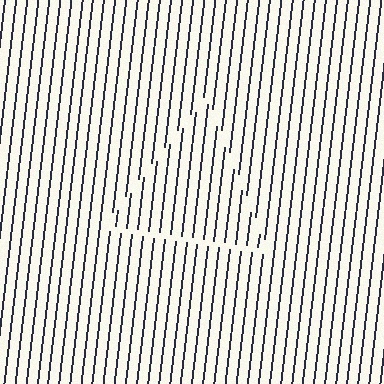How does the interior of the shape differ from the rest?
The interior of the shape contains the same grating, shifted by half a period — the contour is defined by the phase discontinuity where line-ends from the inner and outer gratings abut.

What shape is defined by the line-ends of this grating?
An illusory triangle. The interior of the shape contains the same grating, shifted by half a period — the contour is defined by the phase discontinuity where line-ends from the inner and outer gratings abut.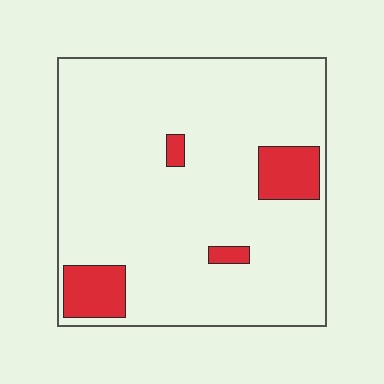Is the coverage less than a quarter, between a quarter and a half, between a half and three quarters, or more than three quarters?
Less than a quarter.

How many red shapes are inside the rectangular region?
4.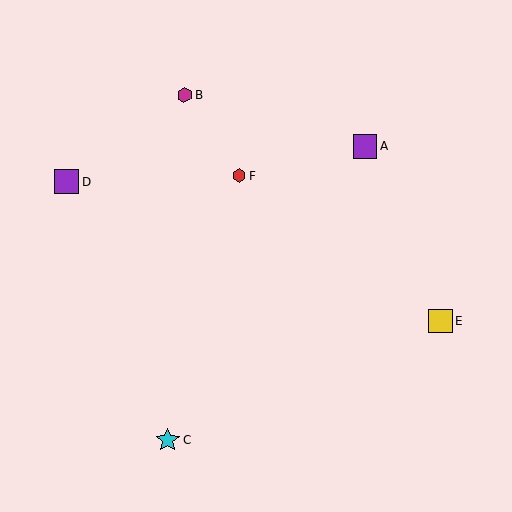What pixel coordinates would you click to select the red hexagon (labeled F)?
Click at (239, 175) to select the red hexagon F.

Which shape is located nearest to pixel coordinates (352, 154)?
The purple square (labeled A) at (365, 146) is nearest to that location.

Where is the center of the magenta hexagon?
The center of the magenta hexagon is at (184, 95).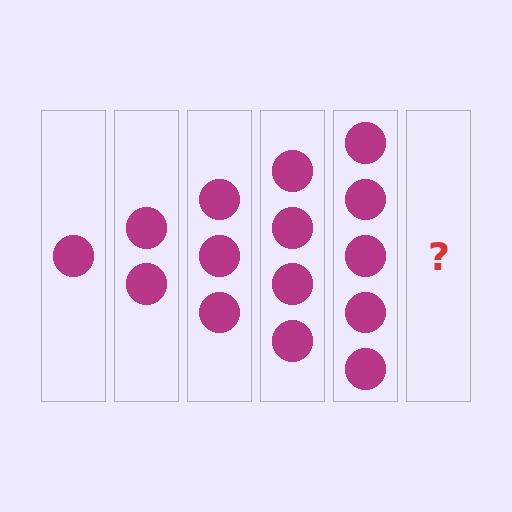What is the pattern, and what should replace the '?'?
The pattern is that each step adds one more circle. The '?' should be 6 circles.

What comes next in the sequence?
The next element should be 6 circles.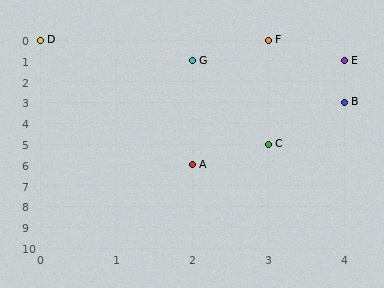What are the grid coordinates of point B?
Point B is at grid coordinates (4, 3).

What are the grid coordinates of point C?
Point C is at grid coordinates (3, 5).